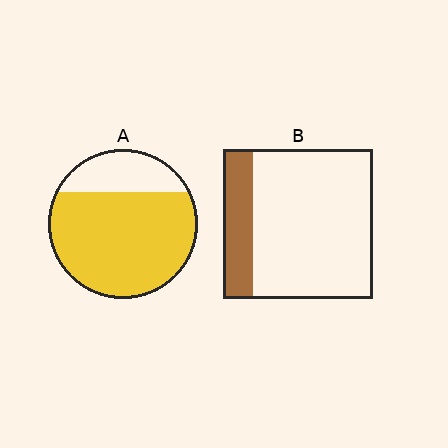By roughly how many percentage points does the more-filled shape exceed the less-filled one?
By roughly 55 percentage points (A over B).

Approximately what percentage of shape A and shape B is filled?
A is approximately 75% and B is approximately 20%.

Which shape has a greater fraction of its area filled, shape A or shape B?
Shape A.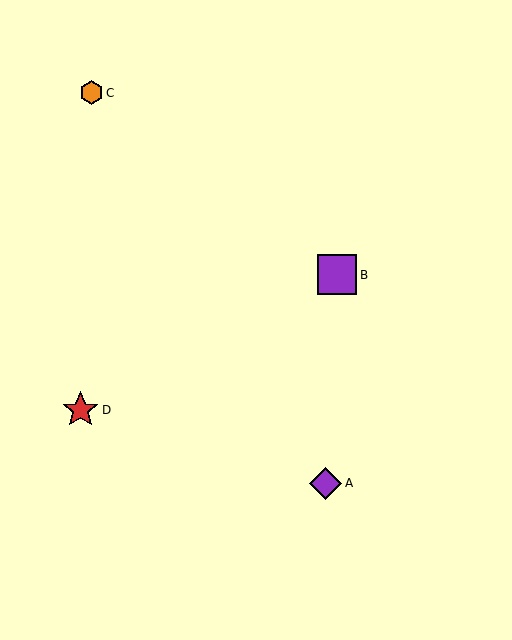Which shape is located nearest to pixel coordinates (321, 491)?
The purple diamond (labeled A) at (326, 483) is nearest to that location.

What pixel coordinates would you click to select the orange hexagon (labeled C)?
Click at (91, 93) to select the orange hexagon C.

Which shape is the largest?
The purple square (labeled B) is the largest.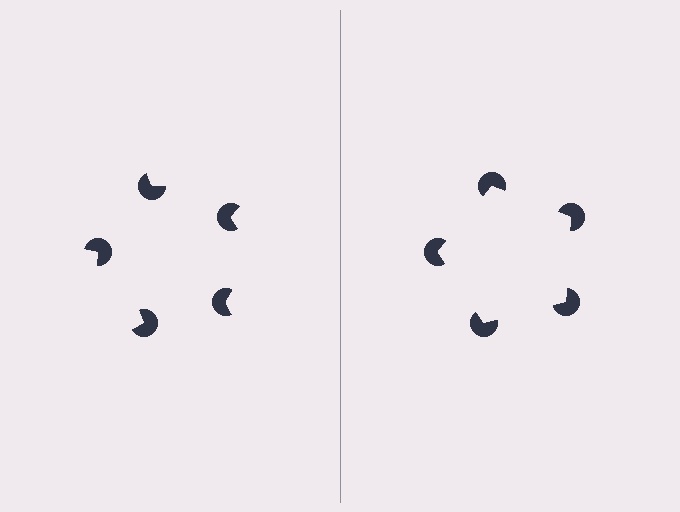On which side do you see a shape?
An illusory pentagon appears on the right side. On the left side the wedge cuts are rotated, so no coherent shape forms.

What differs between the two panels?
The pac-man discs are positioned identically on both sides; only the wedge orientations differ. On the right they align to a pentagon; on the left they are misaligned.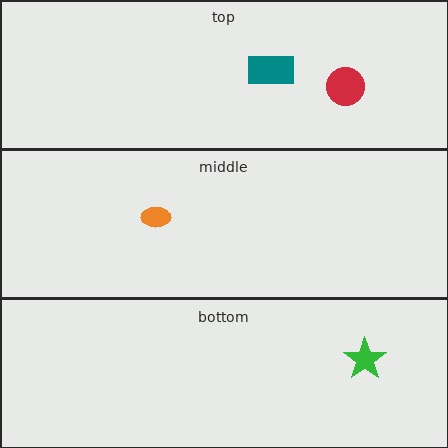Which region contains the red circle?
The top region.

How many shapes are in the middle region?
1.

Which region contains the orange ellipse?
The middle region.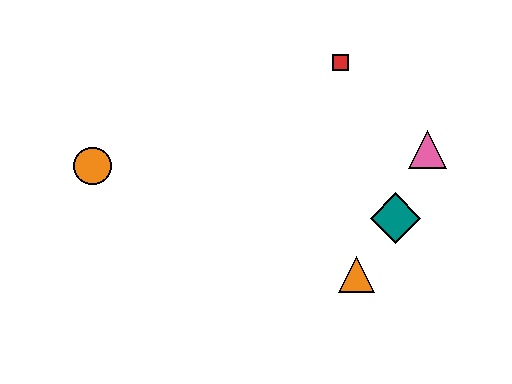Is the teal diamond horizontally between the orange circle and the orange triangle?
No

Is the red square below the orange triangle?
No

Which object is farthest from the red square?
The orange circle is farthest from the red square.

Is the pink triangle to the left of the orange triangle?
No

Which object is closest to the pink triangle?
The teal diamond is closest to the pink triangle.